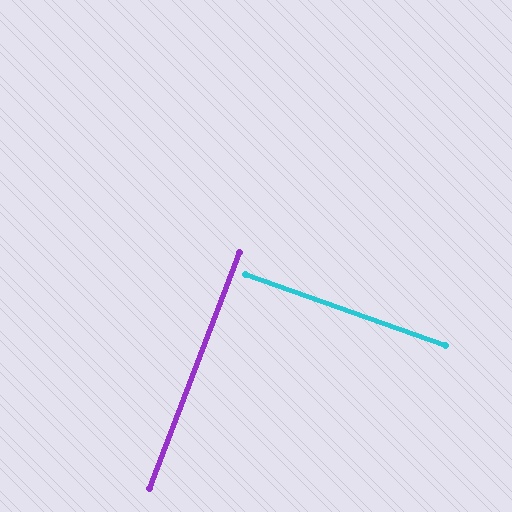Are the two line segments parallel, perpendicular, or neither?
Perpendicular — they meet at approximately 89°.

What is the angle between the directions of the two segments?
Approximately 89 degrees.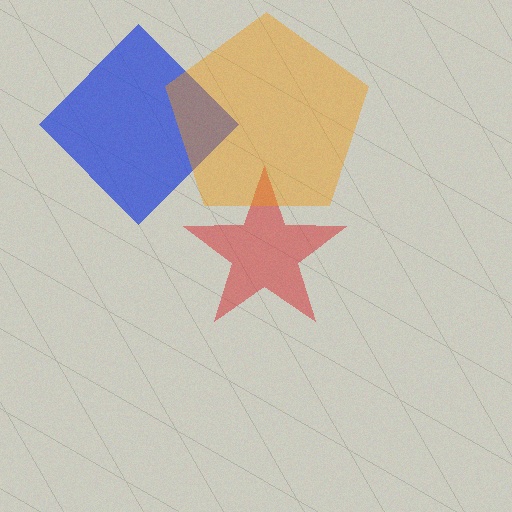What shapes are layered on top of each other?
The layered shapes are: a red star, a blue diamond, an orange pentagon.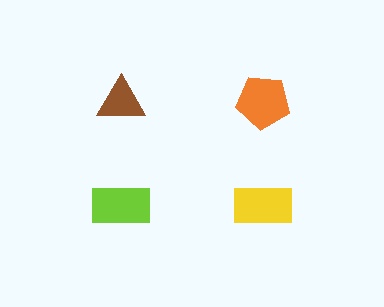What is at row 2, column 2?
A yellow rectangle.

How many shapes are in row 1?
2 shapes.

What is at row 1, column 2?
An orange pentagon.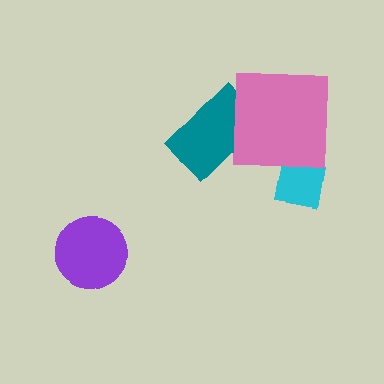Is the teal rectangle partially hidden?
Yes, it is partially covered by another shape.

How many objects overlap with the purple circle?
0 objects overlap with the purple circle.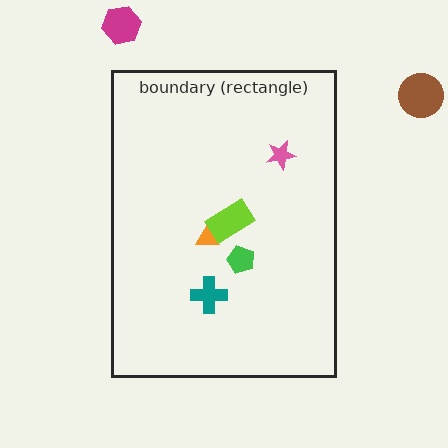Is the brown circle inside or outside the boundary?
Outside.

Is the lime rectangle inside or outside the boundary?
Inside.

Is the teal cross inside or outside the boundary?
Inside.